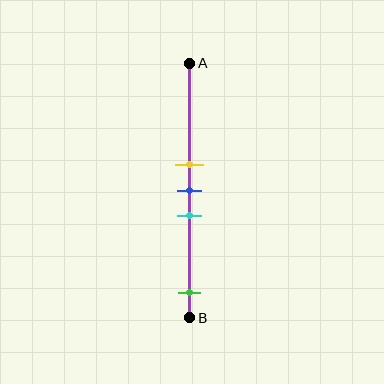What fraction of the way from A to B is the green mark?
The green mark is approximately 90% (0.9) of the way from A to B.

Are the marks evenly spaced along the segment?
No, the marks are not evenly spaced.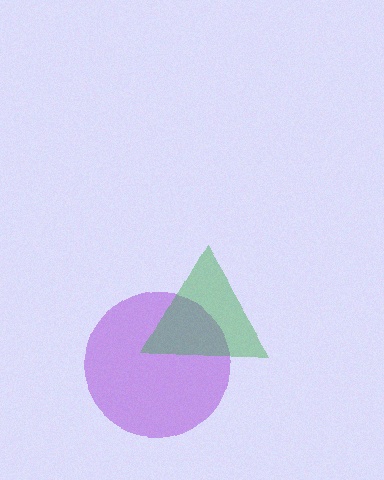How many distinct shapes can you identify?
There are 2 distinct shapes: a purple circle, a green triangle.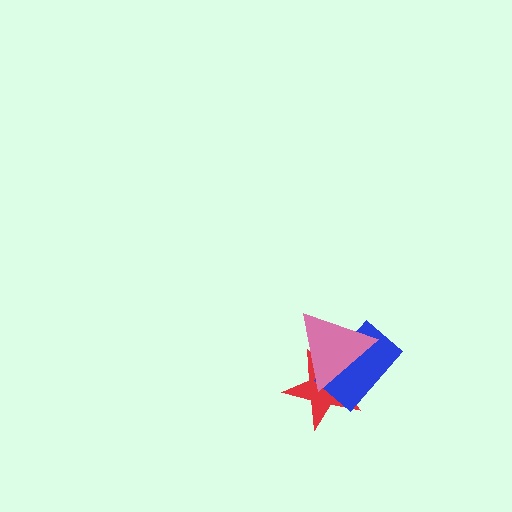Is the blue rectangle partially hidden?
Yes, it is partially covered by another shape.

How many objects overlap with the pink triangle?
2 objects overlap with the pink triangle.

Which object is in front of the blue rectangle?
The pink triangle is in front of the blue rectangle.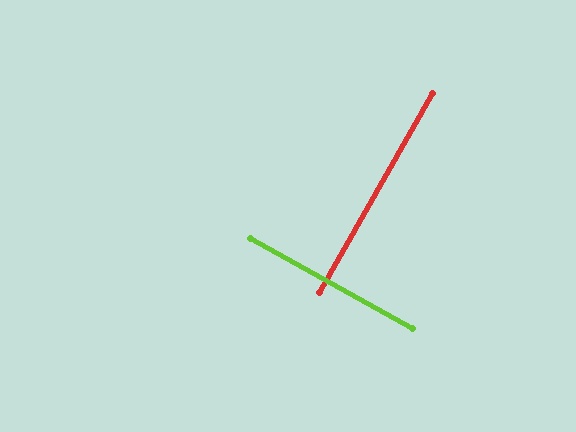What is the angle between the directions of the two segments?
Approximately 89 degrees.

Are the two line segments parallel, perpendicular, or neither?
Perpendicular — they meet at approximately 89°.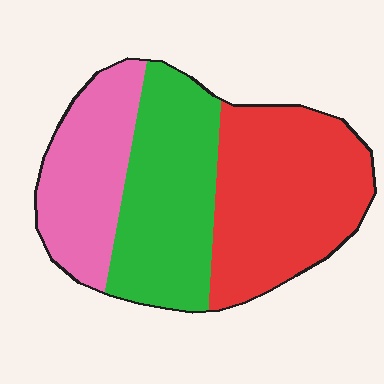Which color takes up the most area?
Red, at roughly 40%.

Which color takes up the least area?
Pink, at roughly 25%.